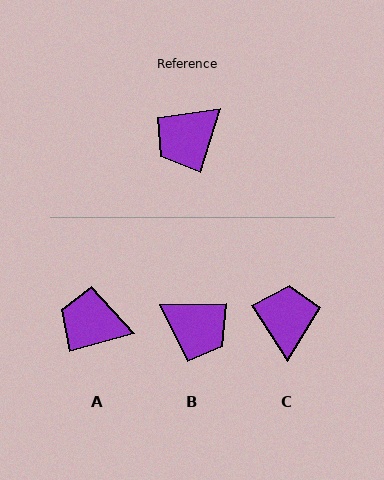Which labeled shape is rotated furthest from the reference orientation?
C, about 130 degrees away.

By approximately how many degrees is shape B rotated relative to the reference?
Approximately 108 degrees counter-clockwise.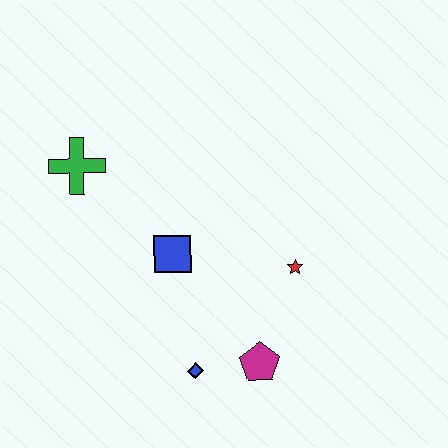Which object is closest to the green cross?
The blue square is closest to the green cross.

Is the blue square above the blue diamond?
Yes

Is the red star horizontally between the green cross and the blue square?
No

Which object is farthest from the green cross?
The magenta pentagon is farthest from the green cross.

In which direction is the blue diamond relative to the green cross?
The blue diamond is below the green cross.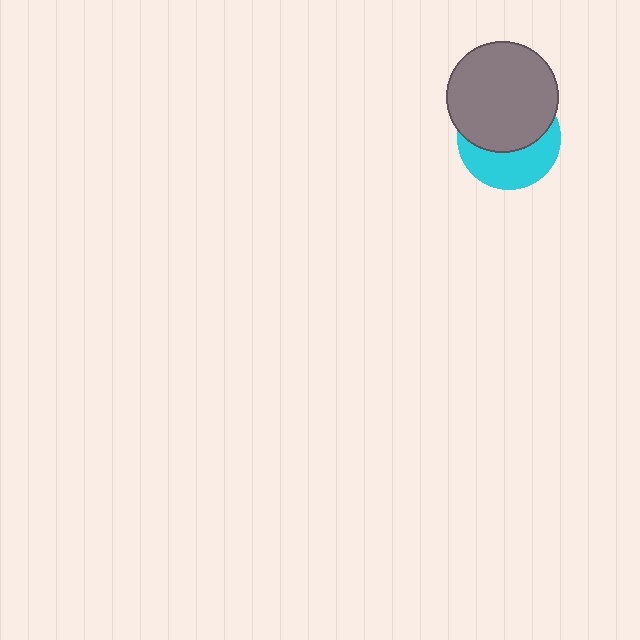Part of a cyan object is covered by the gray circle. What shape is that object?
It is a circle.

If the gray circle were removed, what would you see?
You would see the complete cyan circle.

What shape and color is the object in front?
The object in front is a gray circle.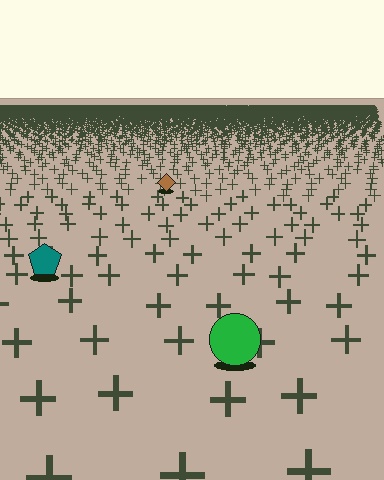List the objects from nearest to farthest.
From nearest to farthest: the green circle, the teal pentagon, the brown diamond.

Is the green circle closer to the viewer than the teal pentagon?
Yes. The green circle is closer — you can tell from the texture gradient: the ground texture is coarser near it.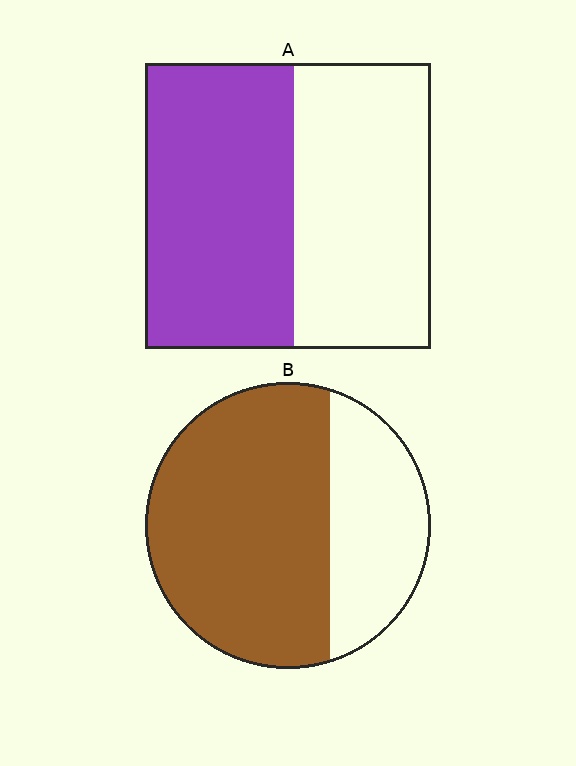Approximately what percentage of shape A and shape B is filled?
A is approximately 50% and B is approximately 70%.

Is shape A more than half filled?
Roughly half.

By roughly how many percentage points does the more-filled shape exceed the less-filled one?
By roughly 15 percentage points (B over A).